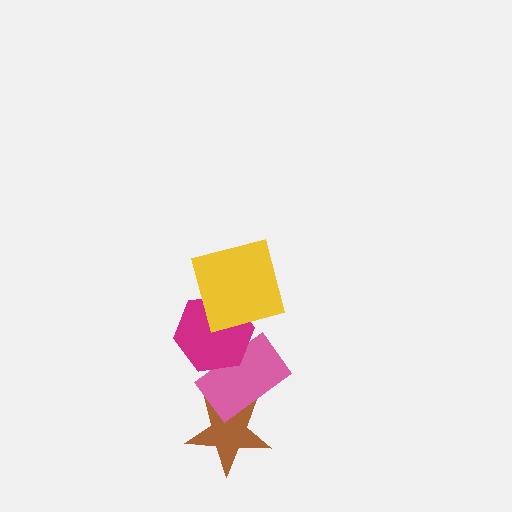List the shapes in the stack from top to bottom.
From top to bottom: the yellow square, the magenta hexagon, the pink rectangle, the brown star.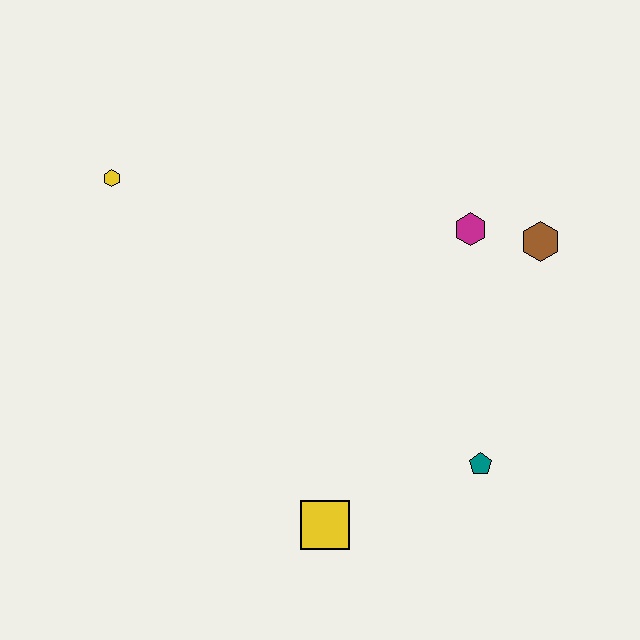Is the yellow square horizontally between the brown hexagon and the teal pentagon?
No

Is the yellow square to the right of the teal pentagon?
No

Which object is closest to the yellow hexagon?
The magenta hexagon is closest to the yellow hexagon.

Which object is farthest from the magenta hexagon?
The yellow hexagon is farthest from the magenta hexagon.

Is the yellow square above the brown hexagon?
No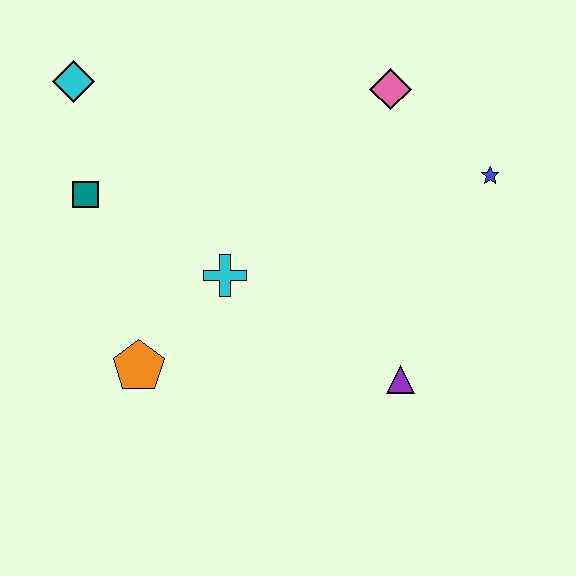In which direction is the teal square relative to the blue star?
The teal square is to the left of the blue star.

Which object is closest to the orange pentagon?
The cyan cross is closest to the orange pentagon.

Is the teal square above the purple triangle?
Yes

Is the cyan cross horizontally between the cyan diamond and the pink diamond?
Yes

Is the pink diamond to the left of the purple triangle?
Yes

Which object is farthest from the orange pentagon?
The blue star is farthest from the orange pentagon.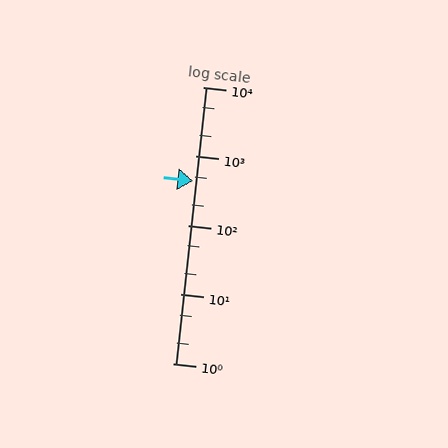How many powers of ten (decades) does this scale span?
The scale spans 4 decades, from 1 to 10000.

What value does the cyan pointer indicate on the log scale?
The pointer indicates approximately 440.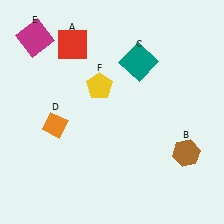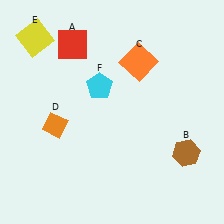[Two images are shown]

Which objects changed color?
C changed from teal to orange. E changed from magenta to yellow. F changed from yellow to cyan.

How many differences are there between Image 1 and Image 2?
There are 3 differences between the two images.